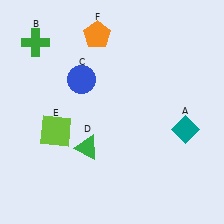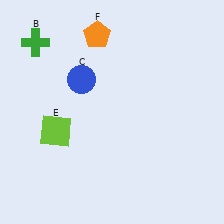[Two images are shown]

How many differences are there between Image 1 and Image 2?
There are 2 differences between the two images.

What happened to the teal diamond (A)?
The teal diamond (A) was removed in Image 2. It was in the bottom-right area of Image 1.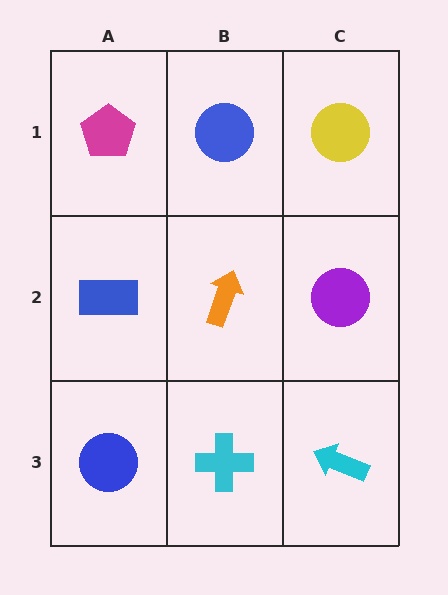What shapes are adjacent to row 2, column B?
A blue circle (row 1, column B), a cyan cross (row 3, column B), a blue rectangle (row 2, column A), a purple circle (row 2, column C).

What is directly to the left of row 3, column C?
A cyan cross.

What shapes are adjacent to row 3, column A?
A blue rectangle (row 2, column A), a cyan cross (row 3, column B).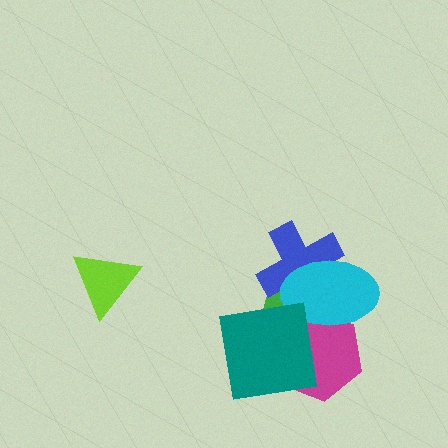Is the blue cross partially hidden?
Yes, it is partially covered by another shape.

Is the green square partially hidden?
Yes, it is partially covered by another shape.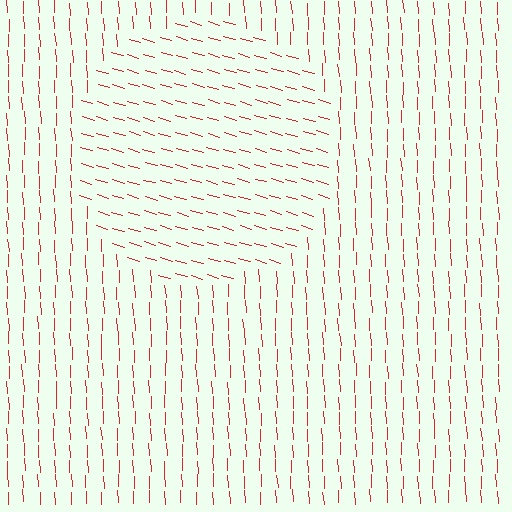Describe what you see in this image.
The image is filled with small red line segments. A circle region in the image has lines oriented differently from the surrounding lines, creating a visible texture boundary.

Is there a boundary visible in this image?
Yes, there is a texture boundary formed by a change in line orientation.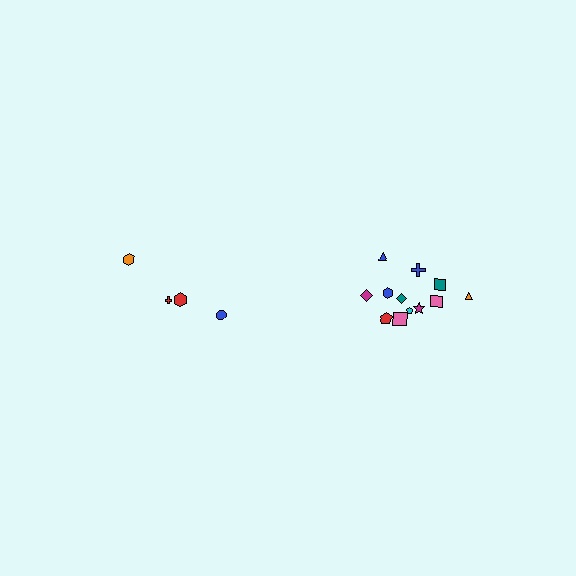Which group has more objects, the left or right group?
The right group.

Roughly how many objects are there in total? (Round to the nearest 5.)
Roughly 15 objects in total.